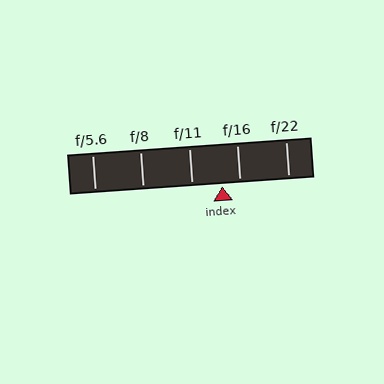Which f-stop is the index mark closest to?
The index mark is closest to f/16.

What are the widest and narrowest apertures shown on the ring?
The widest aperture shown is f/5.6 and the narrowest is f/22.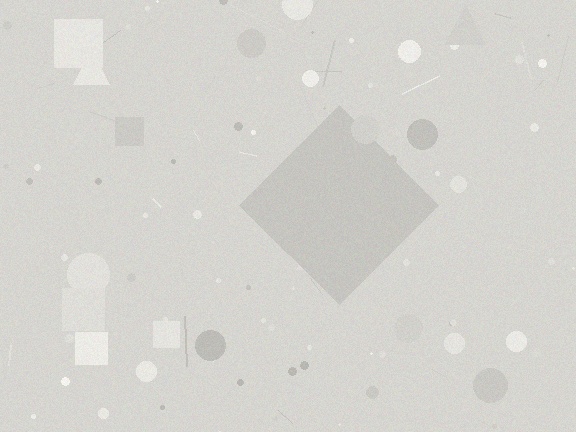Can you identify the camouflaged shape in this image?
The camouflaged shape is a diamond.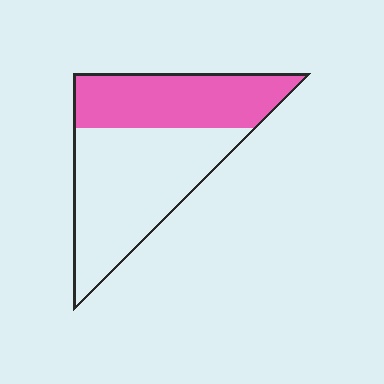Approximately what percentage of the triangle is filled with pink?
Approximately 40%.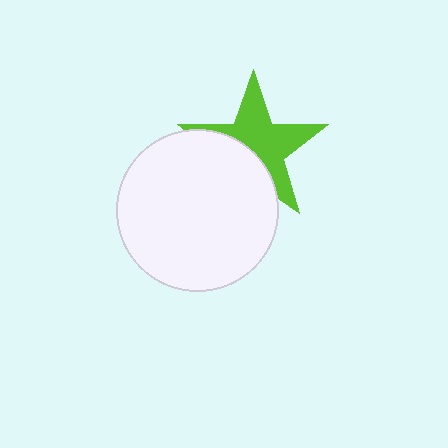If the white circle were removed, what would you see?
You would see the complete lime star.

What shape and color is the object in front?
The object in front is a white circle.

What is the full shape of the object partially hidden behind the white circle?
The partially hidden object is a lime star.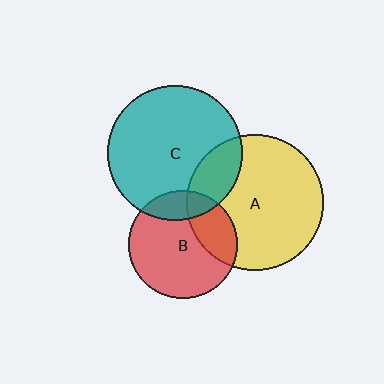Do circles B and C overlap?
Yes.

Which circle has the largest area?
Circle A (yellow).